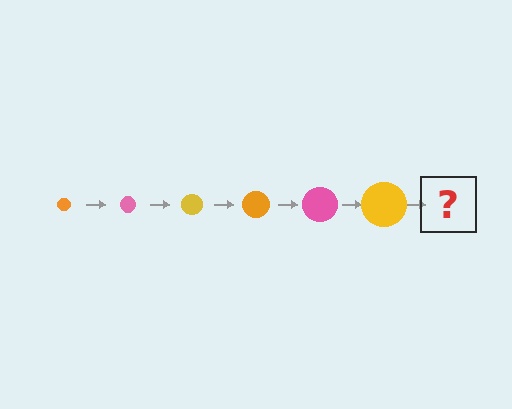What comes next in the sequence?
The next element should be an orange circle, larger than the previous one.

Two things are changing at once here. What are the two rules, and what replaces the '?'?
The two rules are that the circle grows larger each step and the color cycles through orange, pink, and yellow. The '?' should be an orange circle, larger than the previous one.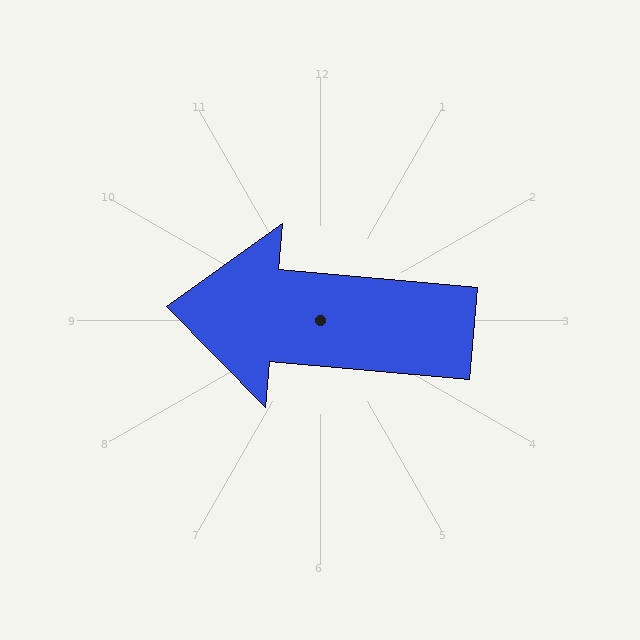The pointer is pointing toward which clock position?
Roughly 9 o'clock.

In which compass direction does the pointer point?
West.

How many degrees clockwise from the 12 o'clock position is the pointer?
Approximately 275 degrees.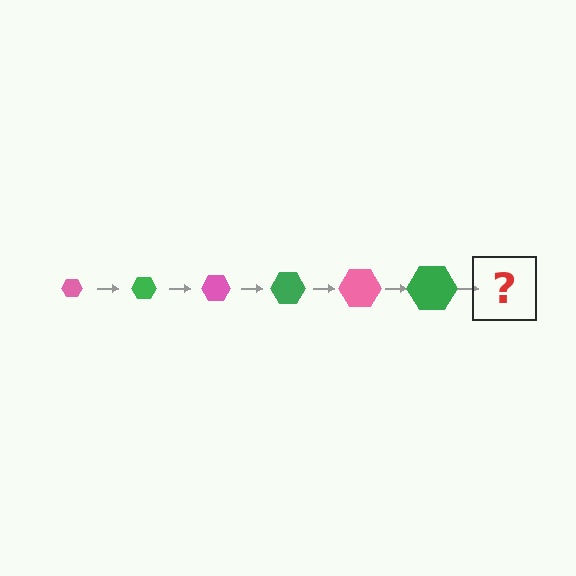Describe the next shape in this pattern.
It should be a pink hexagon, larger than the previous one.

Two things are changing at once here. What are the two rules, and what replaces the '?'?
The two rules are that the hexagon grows larger each step and the color cycles through pink and green. The '?' should be a pink hexagon, larger than the previous one.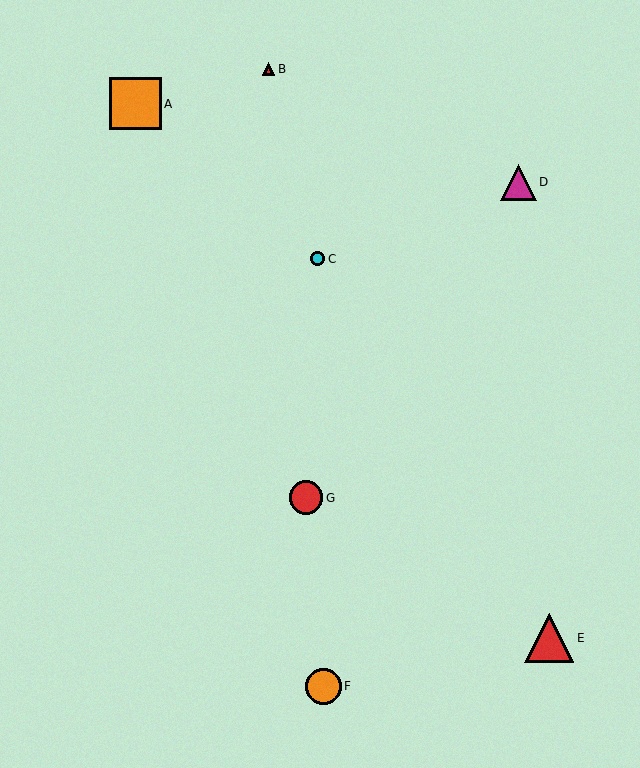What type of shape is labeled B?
Shape B is a red triangle.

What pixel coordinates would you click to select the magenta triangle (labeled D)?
Click at (518, 182) to select the magenta triangle D.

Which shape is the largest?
The orange square (labeled A) is the largest.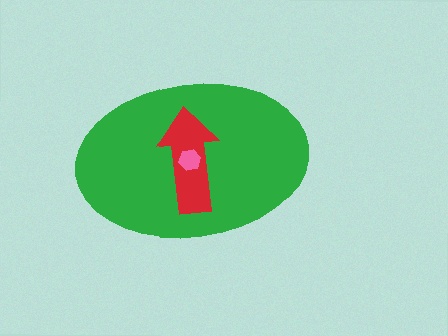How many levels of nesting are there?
3.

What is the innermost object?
The pink hexagon.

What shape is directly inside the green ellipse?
The red arrow.